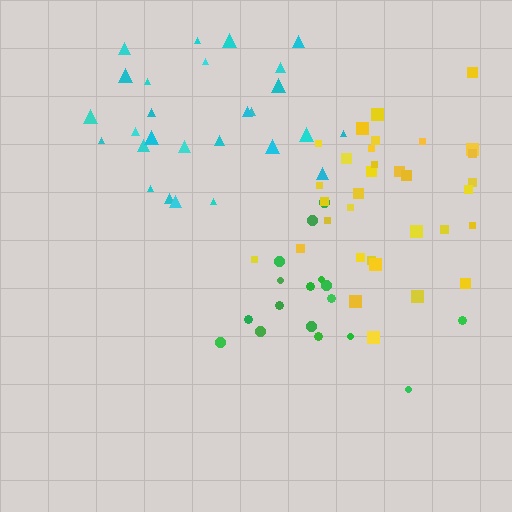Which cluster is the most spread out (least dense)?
Green.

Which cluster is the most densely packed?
Cyan.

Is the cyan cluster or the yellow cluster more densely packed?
Cyan.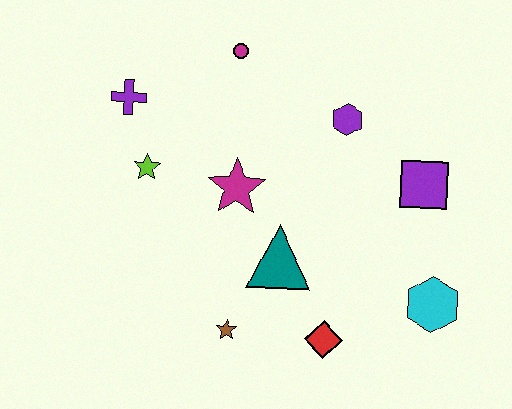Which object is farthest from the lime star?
The cyan hexagon is farthest from the lime star.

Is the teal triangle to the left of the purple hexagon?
Yes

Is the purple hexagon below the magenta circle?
Yes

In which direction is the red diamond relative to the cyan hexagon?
The red diamond is to the left of the cyan hexagon.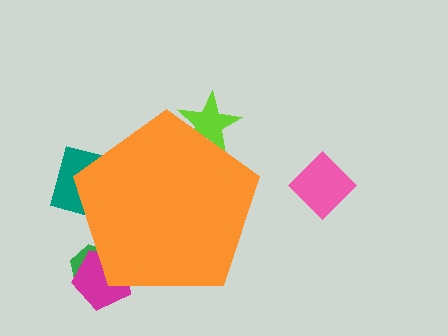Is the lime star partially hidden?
Yes, the lime star is partially hidden behind the orange pentagon.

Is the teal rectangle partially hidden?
Yes, the teal rectangle is partially hidden behind the orange pentagon.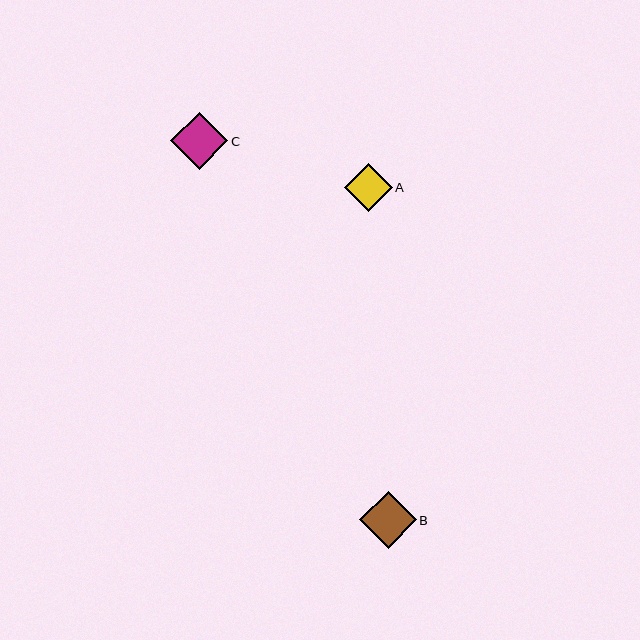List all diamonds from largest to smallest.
From largest to smallest: C, B, A.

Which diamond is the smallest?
Diamond A is the smallest with a size of approximately 48 pixels.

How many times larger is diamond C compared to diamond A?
Diamond C is approximately 1.2 times the size of diamond A.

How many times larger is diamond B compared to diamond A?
Diamond B is approximately 1.2 times the size of diamond A.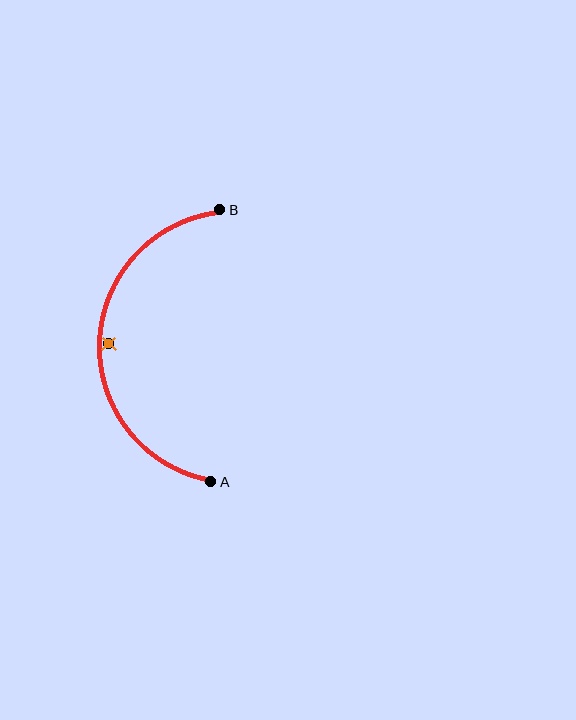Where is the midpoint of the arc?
The arc midpoint is the point on the curve farthest from the straight line joining A and B. It sits to the left of that line.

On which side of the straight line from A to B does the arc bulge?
The arc bulges to the left of the straight line connecting A and B.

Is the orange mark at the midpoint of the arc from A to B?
No — the orange mark does not lie on the arc at all. It sits slightly inside the curve.